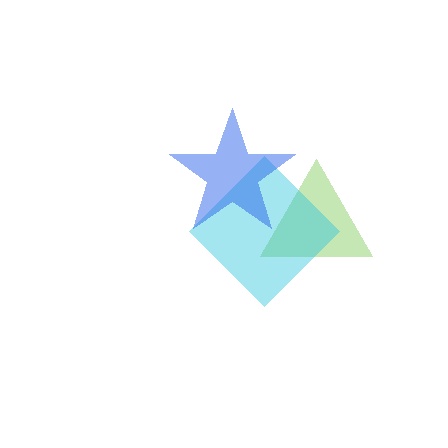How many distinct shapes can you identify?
There are 3 distinct shapes: a lime triangle, a cyan diamond, a blue star.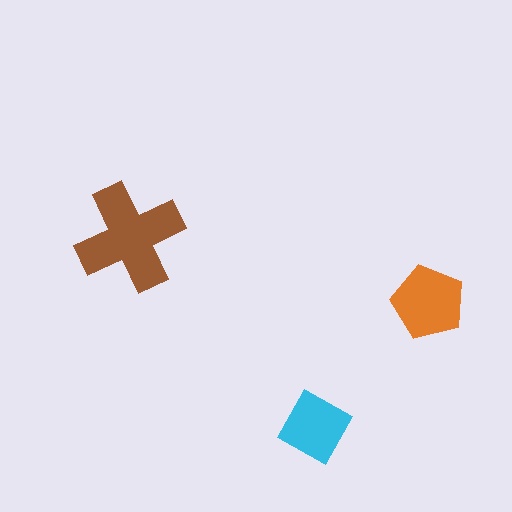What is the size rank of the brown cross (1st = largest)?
1st.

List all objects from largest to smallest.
The brown cross, the orange pentagon, the cyan square.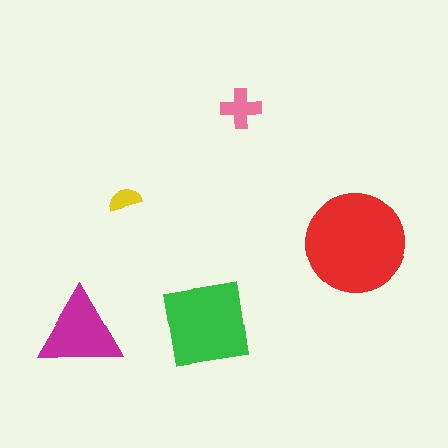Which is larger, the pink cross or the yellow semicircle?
The pink cross.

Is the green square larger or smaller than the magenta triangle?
Larger.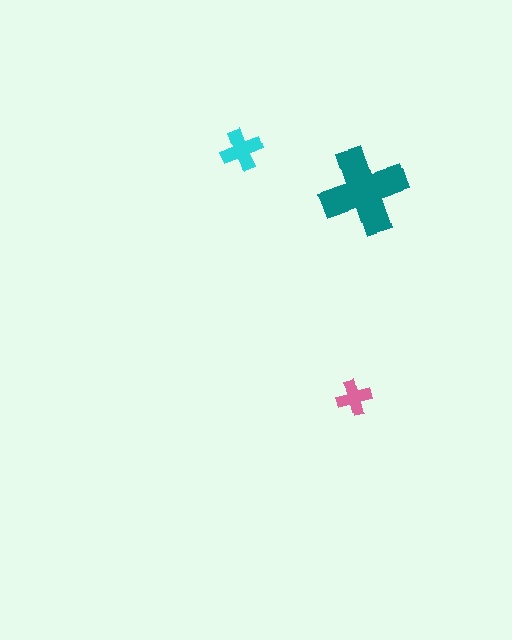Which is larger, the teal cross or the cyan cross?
The teal one.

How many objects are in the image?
There are 3 objects in the image.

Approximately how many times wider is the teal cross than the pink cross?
About 2.5 times wider.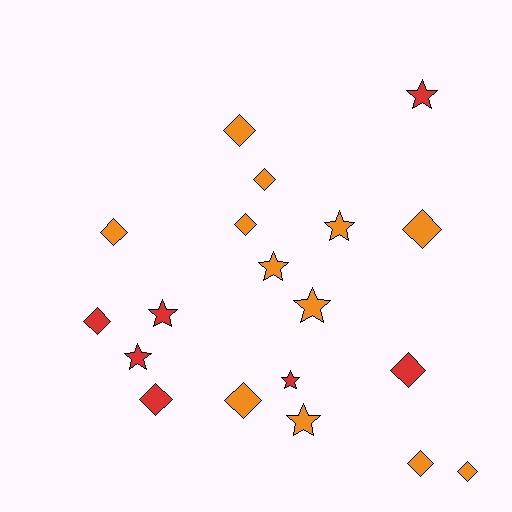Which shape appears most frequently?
Diamond, with 11 objects.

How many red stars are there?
There are 4 red stars.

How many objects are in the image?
There are 19 objects.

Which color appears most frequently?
Orange, with 12 objects.